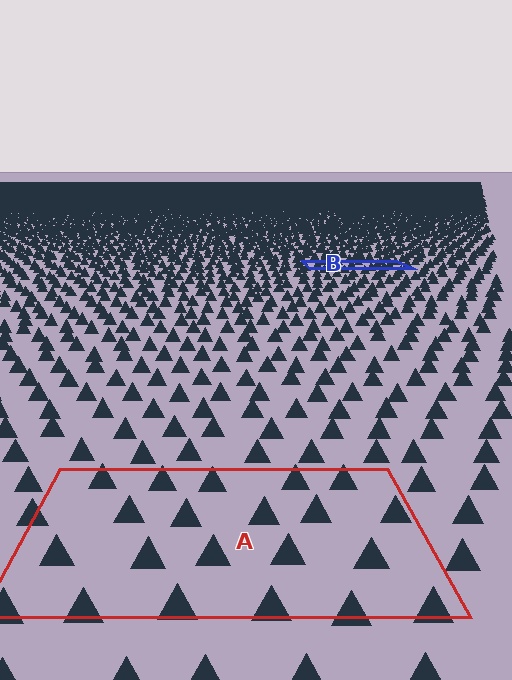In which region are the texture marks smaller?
The texture marks are smaller in region B, because it is farther away.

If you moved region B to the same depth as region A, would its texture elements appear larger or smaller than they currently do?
They would appear larger. At a closer depth, the same texture elements are projected at a bigger on-screen size.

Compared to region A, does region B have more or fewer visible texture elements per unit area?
Region B has more texture elements per unit area — they are packed more densely because it is farther away.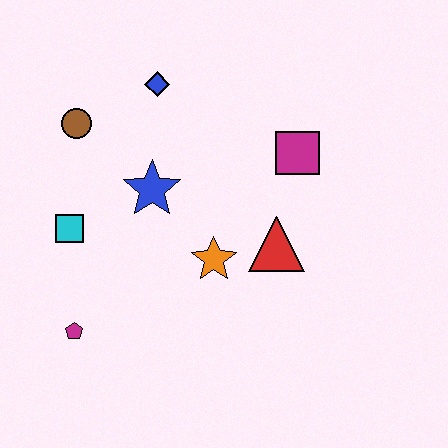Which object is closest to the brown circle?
The blue diamond is closest to the brown circle.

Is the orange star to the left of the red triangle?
Yes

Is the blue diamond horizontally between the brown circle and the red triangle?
Yes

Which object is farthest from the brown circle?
The red triangle is farthest from the brown circle.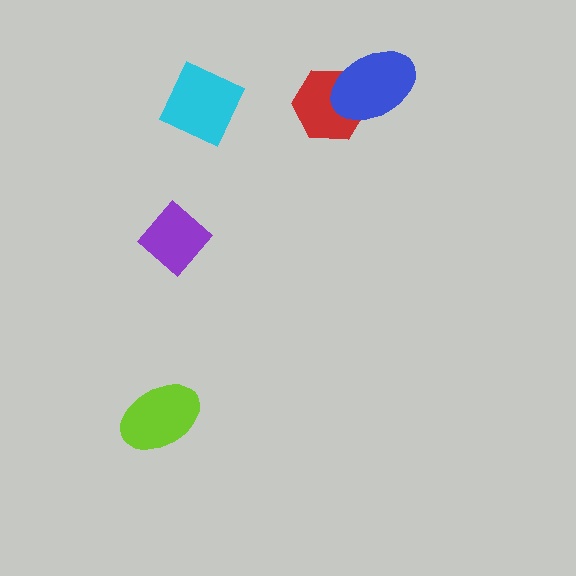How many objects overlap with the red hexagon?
1 object overlaps with the red hexagon.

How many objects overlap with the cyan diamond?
0 objects overlap with the cyan diamond.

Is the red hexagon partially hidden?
Yes, it is partially covered by another shape.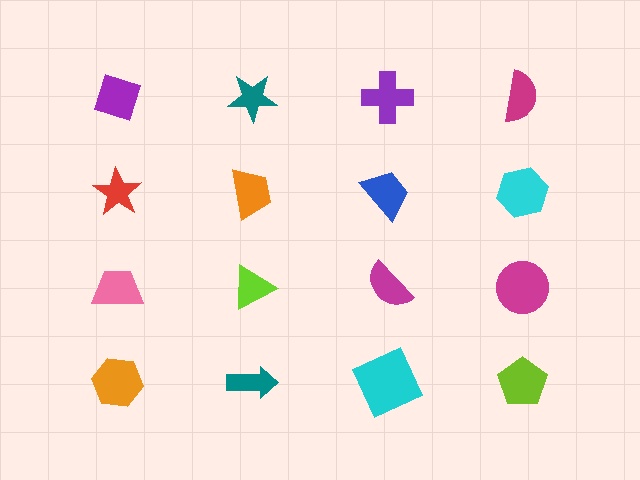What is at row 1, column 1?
A purple diamond.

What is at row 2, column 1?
A red star.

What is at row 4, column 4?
A lime pentagon.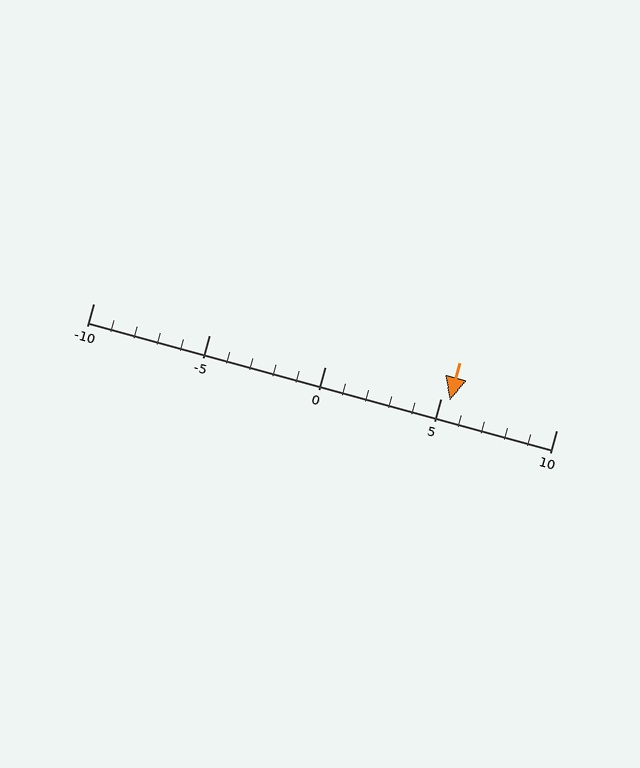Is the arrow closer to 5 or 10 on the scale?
The arrow is closer to 5.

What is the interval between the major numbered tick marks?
The major tick marks are spaced 5 units apart.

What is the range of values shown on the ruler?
The ruler shows values from -10 to 10.